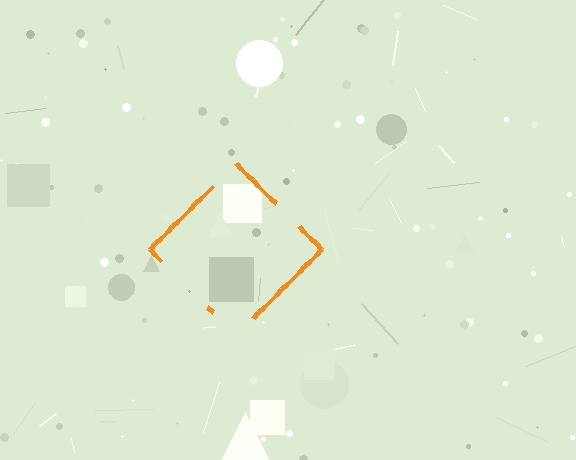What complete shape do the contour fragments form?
The contour fragments form a diamond.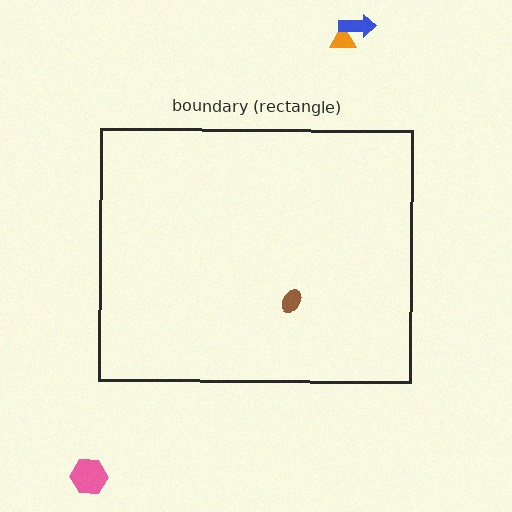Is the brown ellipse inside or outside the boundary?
Inside.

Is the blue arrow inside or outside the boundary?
Outside.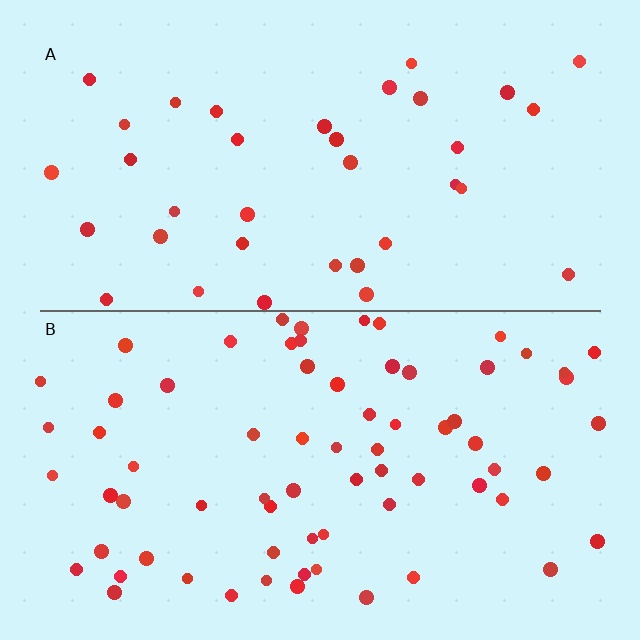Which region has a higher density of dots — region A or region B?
B (the bottom).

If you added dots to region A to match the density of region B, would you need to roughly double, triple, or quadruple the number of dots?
Approximately double.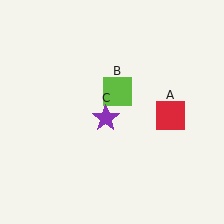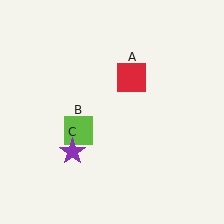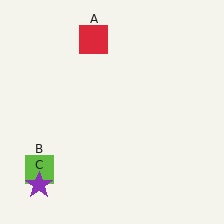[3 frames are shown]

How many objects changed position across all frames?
3 objects changed position: red square (object A), lime square (object B), purple star (object C).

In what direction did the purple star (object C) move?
The purple star (object C) moved down and to the left.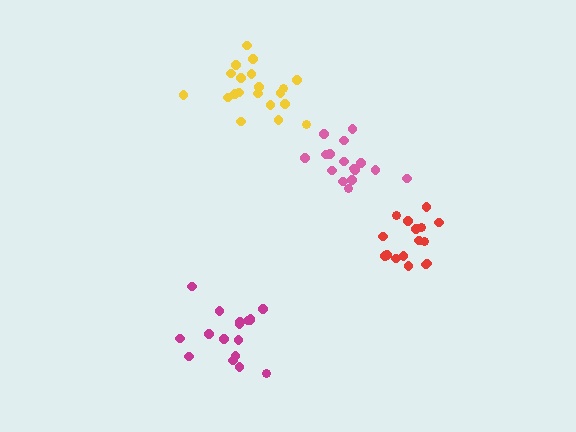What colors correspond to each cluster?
The clusters are colored: pink, yellow, red, magenta.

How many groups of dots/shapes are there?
There are 4 groups.